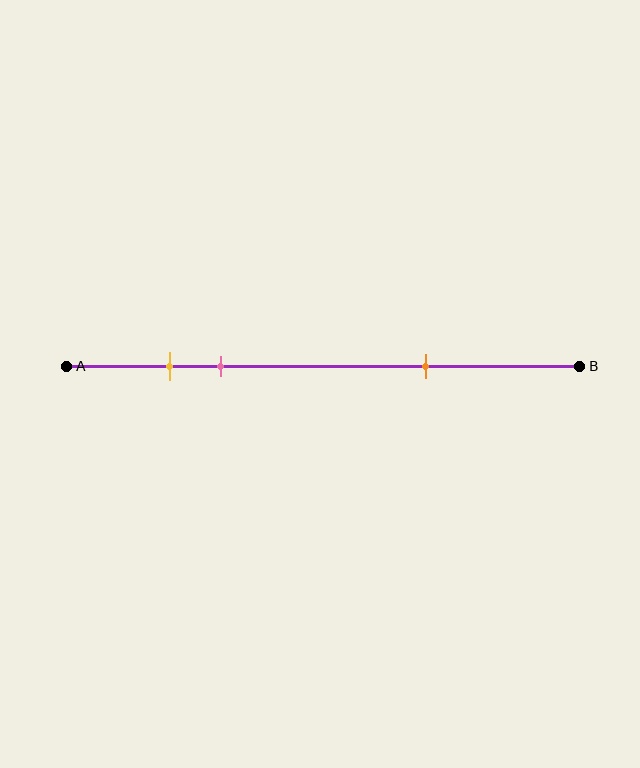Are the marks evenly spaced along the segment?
No, the marks are not evenly spaced.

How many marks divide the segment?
There are 3 marks dividing the segment.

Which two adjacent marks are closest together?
The yellow and pink marks are the closest adjacent pair.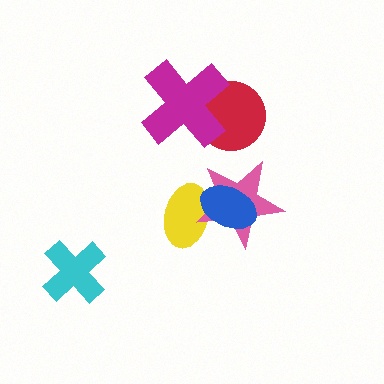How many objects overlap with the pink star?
2 objects overlap with the pink star.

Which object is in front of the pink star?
The blue ellipse is in front of the pink star.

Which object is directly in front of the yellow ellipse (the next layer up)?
The pink star is directly in front of the yellow ellipse.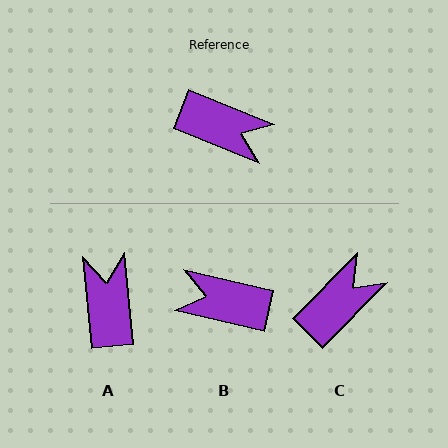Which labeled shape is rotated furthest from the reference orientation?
B, about 171 degrees away.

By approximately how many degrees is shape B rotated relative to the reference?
Approximately 171 degrees clockwise.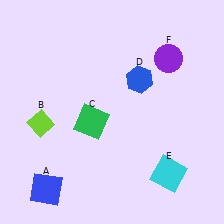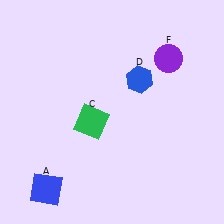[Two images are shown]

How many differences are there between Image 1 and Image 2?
There are 2 differences between the two images.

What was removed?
The lime diamond (B), the cyan square (E) were removed in Image 2.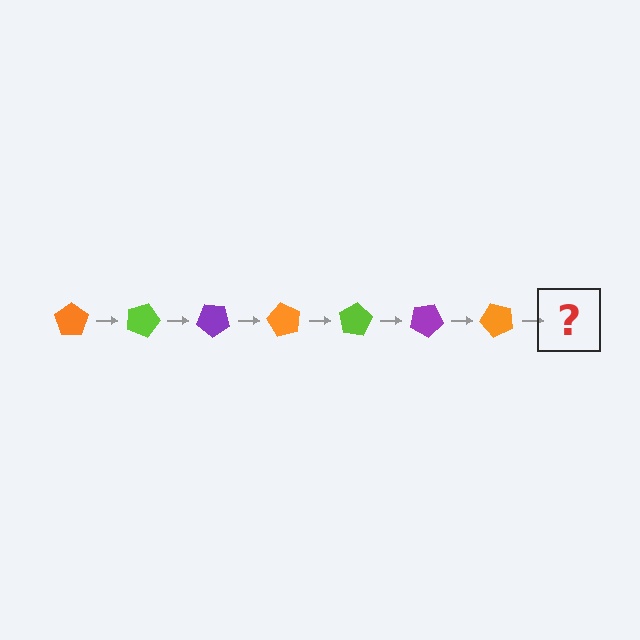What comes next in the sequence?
The next element should be a lime pentagon, rotated 140 degrees from the start.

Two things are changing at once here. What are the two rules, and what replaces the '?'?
The two rules are that it rotates 20 degrees each step and the color cycles through orange, lime, and purple. The '?' should be a lime pentagon, rotated 140 degrees from the start.